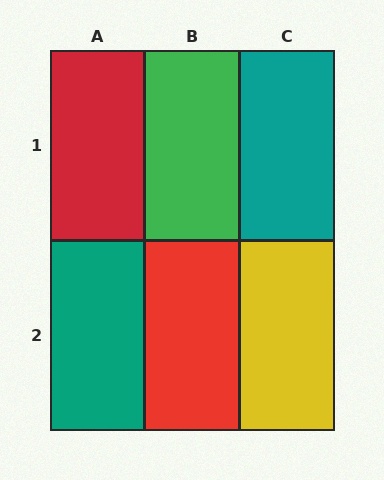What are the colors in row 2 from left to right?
Teal, red, yellow.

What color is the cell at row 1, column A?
Red.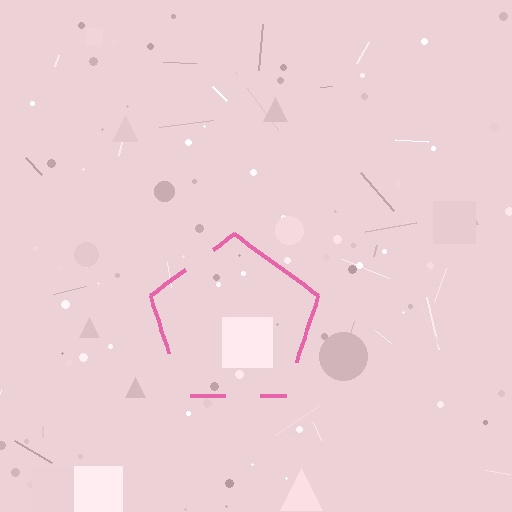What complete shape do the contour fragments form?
The contour fragments form a pentagon.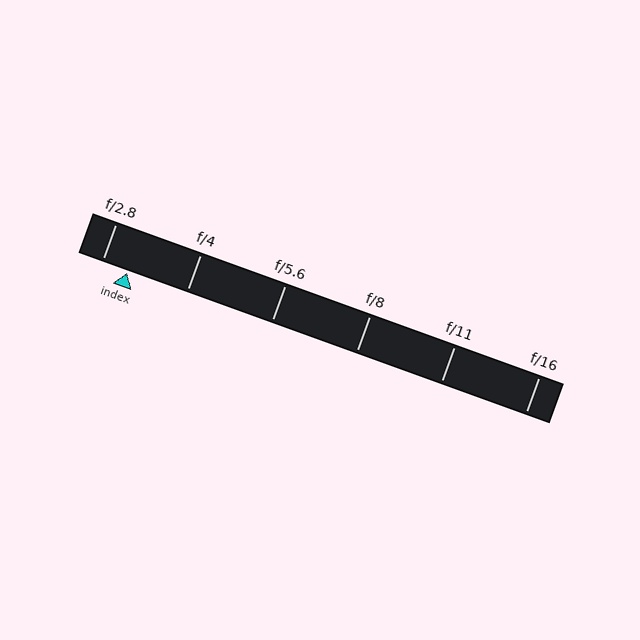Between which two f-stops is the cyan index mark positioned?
The index mark is between f/2.8 and f/4.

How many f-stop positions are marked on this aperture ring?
There are 6 f-stop positions marked.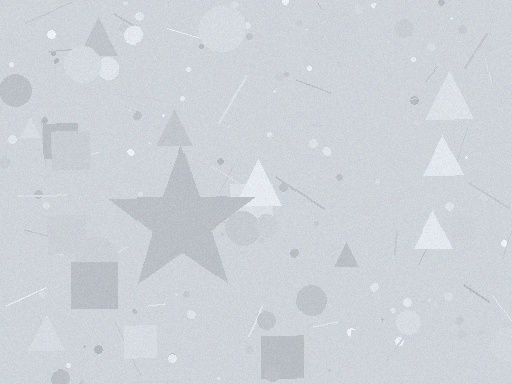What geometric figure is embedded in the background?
A star is embedded in the background.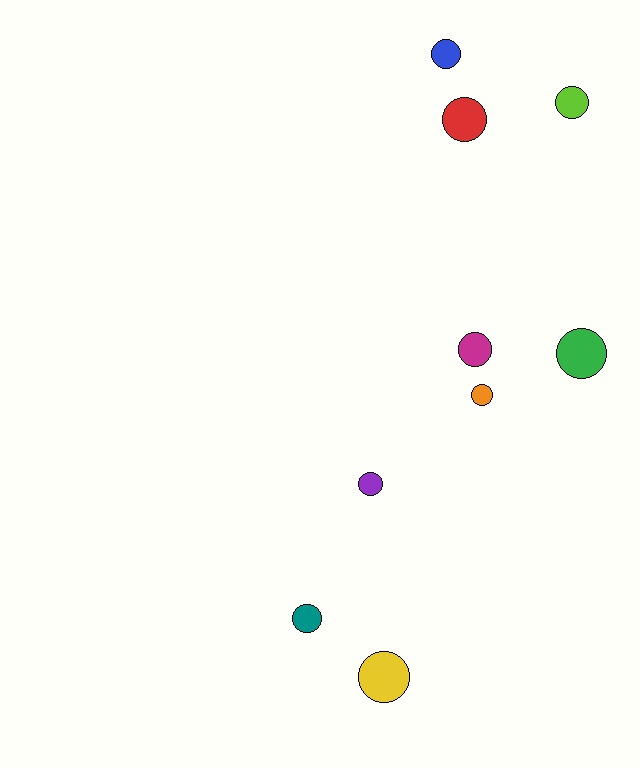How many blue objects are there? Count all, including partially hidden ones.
There is 1 blue object.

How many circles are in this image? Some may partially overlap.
There are 9 circles.